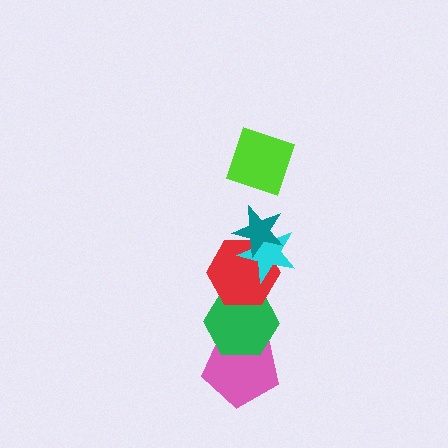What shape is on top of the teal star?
The lime square is on top of the teal star.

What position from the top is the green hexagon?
The green hexagon is 5th from the top.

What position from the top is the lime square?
The lime square is 1st from the top.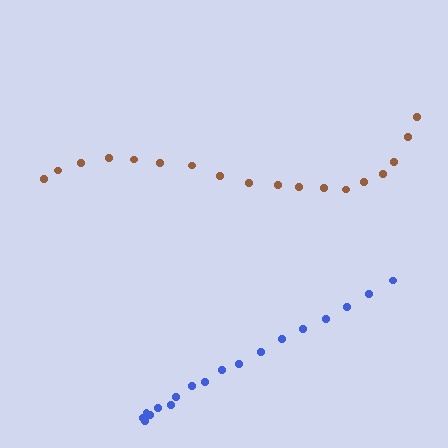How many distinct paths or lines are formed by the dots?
There are 2 distinct paths.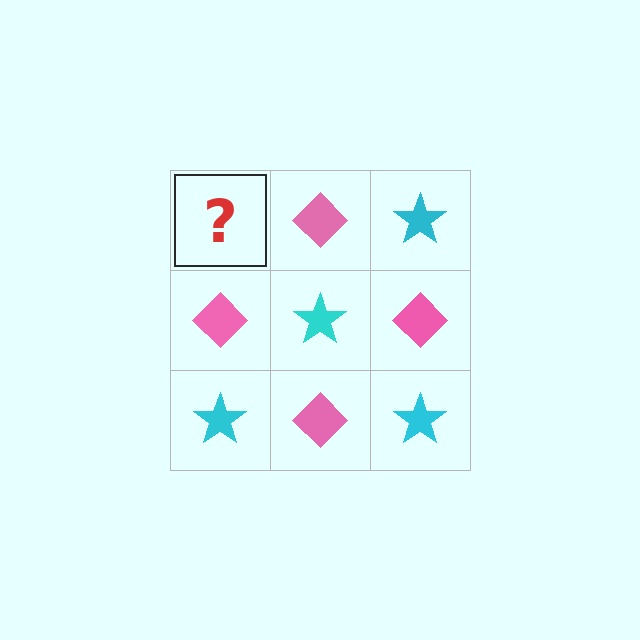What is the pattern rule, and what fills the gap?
The rule is that it alternates cyan star and pink diamond in a checkerboard pattern. The gap should be filled with a cyan star.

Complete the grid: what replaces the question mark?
The question mark should be replaced with a cyan star.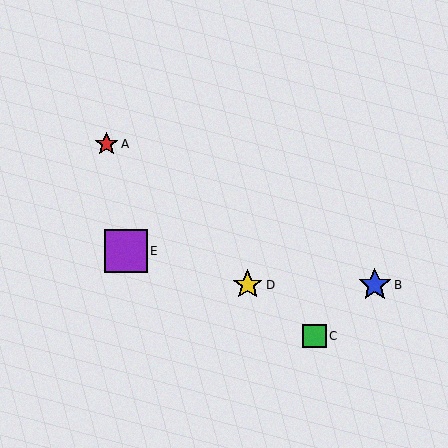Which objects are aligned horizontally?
Objects B, D are aligned horizontally.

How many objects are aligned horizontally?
2 objects (B, D) are aligned horizontally.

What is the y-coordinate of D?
Object D is at y≈285.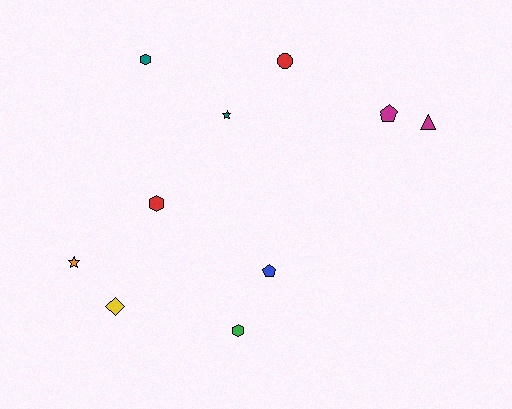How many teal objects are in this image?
There are 2 teal objects.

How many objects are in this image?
There are 10 objects.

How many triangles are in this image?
There is 1 triangle.